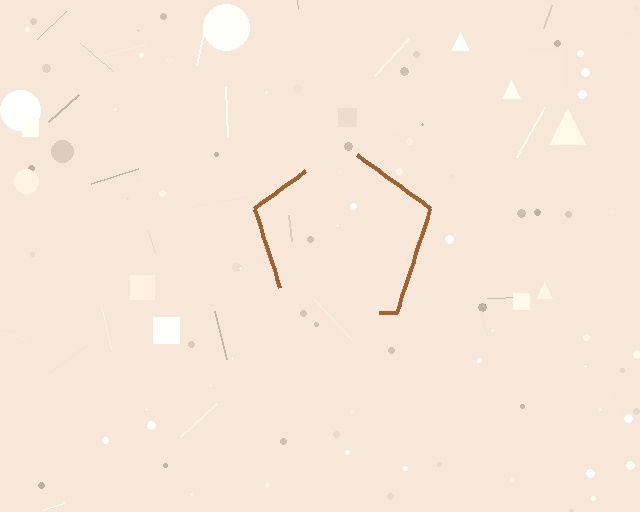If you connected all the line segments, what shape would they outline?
They would outline a pentagon.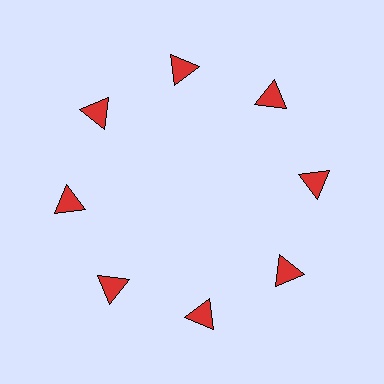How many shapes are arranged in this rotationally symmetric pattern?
There are 8 shapes, arranged in 8 groups of 1.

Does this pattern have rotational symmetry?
Yes, this pattern has 8-fold rotational symmetry. It looks the same after rotating 45 degrees around the center.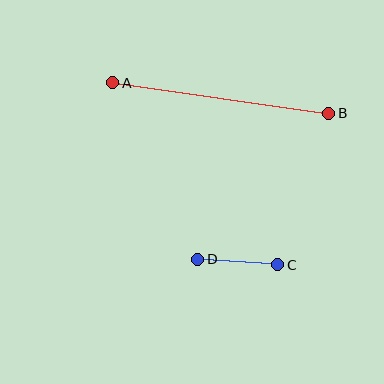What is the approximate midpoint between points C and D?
The midpoint is at approximately (238, 262) pixels.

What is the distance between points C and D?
The distance is approximately 80 pixels.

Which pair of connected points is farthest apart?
Points A and B are farthest apart.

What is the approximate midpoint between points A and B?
The midpoint is at approximately (221, 98) pixels.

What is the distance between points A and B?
The distance is approximately 218 pixels.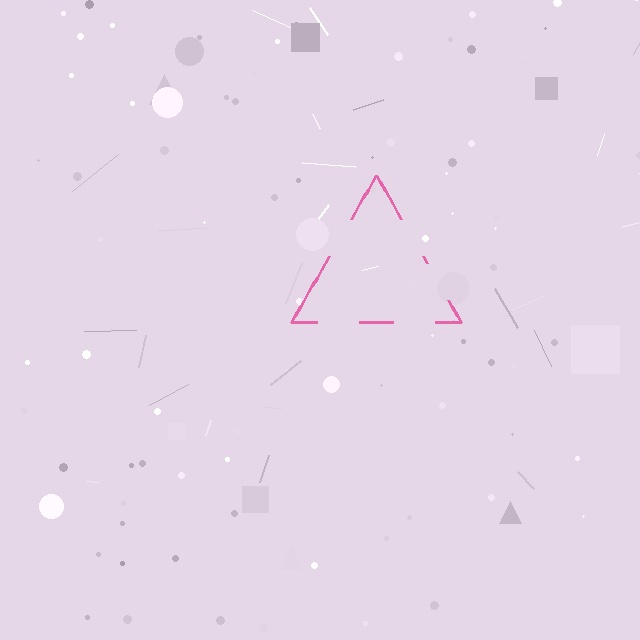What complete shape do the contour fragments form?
The contour fragments form a triangle.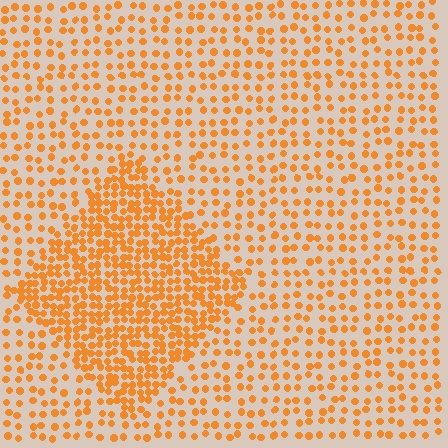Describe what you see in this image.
The image contains small orange elements arranged at two different densities. A diamond-shaped region is visible where the elements are more densely packed than the surrounding area.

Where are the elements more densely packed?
The elements are more densely packed inside the diamond boundary.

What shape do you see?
I see a diamond.